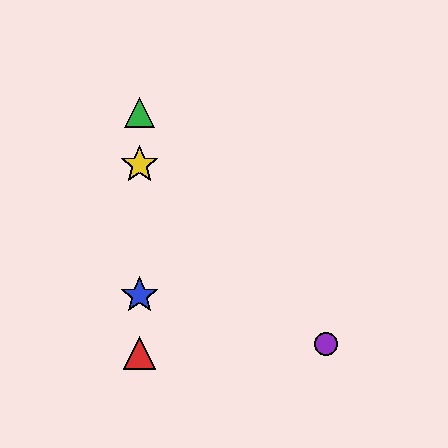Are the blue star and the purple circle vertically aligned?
No, the blue star is at x≈140 and the purple circle is at x≈326.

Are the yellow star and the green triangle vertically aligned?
Yes, both are at x≈140.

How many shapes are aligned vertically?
4 shapes (the red triangle, the blue star, the green triangle, the yellow star) are aligned vertically.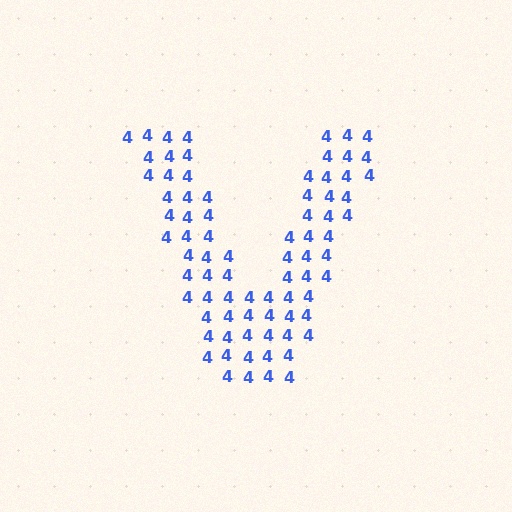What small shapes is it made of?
It is made of small digit 4's.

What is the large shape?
The large shape is the letter V.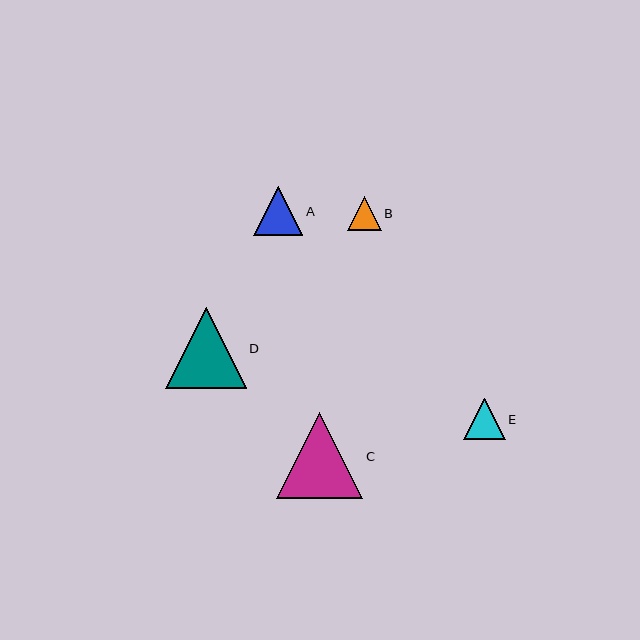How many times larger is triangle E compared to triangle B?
Triangle E is approximately 1.2 times the size of triangle B.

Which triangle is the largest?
Triangle C is the largest with a size of approximately 86 pixels.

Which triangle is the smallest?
Triangle B is the smallest with a size of approximately 34 pixels.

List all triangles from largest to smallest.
From largest to smallest: C, D, A, E, B.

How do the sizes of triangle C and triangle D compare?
Triangle C and triangle D are approximately the same size.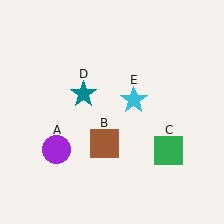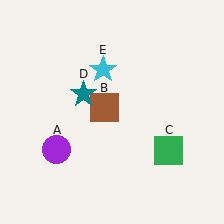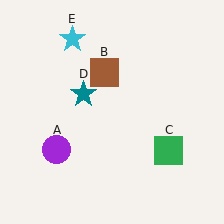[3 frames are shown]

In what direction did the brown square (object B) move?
The brown square (object B) moved up.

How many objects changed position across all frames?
2 objects changed position: brown square (object B), cyan star (object E).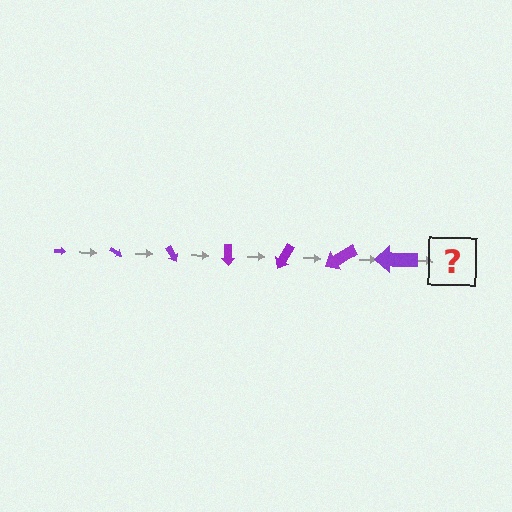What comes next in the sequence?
The next element should be an arrow, larger than the previous one and rotated 210 degrees from the start.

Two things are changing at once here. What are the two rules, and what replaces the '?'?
The two rules are that the arrow grows larger each step and it rotates 30 degrees each step. The '?' should be an arrow, larger than the previous one and rotated 210 degrees from the start.